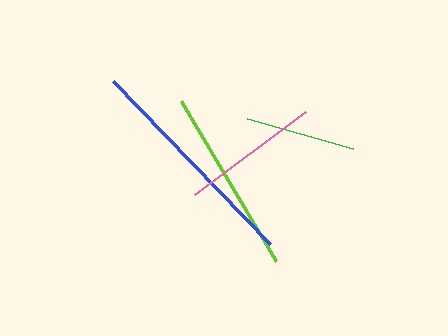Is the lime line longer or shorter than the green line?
The lime line is longer than the green line.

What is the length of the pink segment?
The pink segment is approximately 138 pixels long.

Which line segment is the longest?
The blue line is the longest at approximately 226 pixels.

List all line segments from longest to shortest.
From longest to shortest: blue, lime, pink, green.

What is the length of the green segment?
The green segment is approximately 110 pixels long.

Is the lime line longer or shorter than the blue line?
The blue line is longer than the lime line.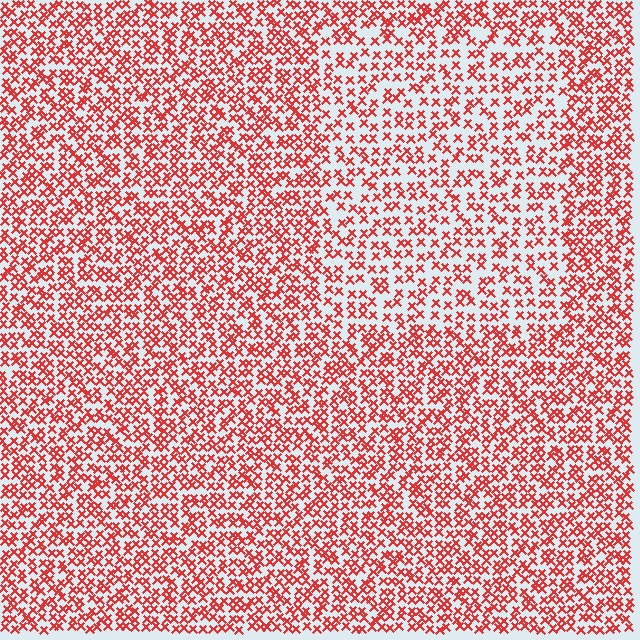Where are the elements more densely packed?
The elements are more densely packed outside the rectangle boundary.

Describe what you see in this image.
The image contains small red elements arranged at two different densities. A rectangle-shaped region is visible where the elements are less densely packed than the surrounding area.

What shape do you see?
I see a rectangle.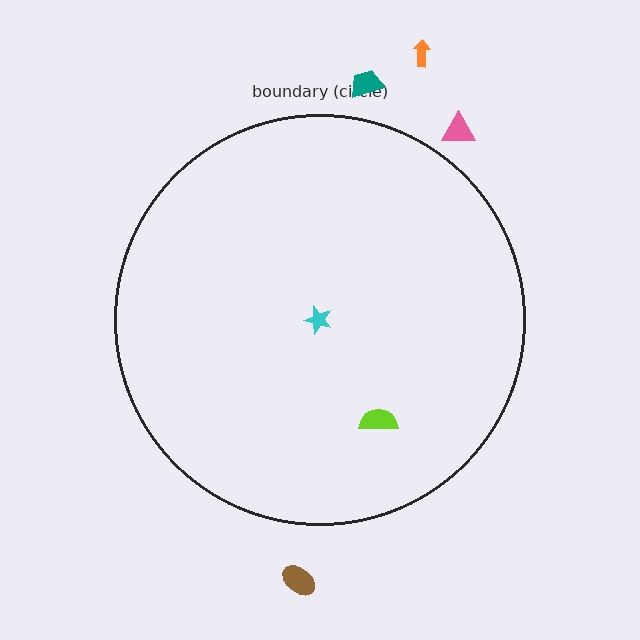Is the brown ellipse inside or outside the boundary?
Outside.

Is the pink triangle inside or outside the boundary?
Outside.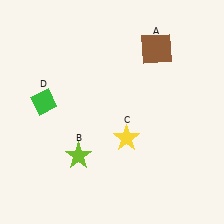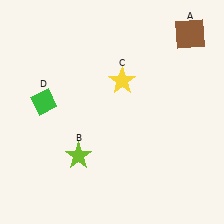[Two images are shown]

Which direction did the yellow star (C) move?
The yellow star (C) moved up.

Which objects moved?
The objects that moved are: the brown square (A), the yellow star (C).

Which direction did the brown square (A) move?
The brown square (A) moved right.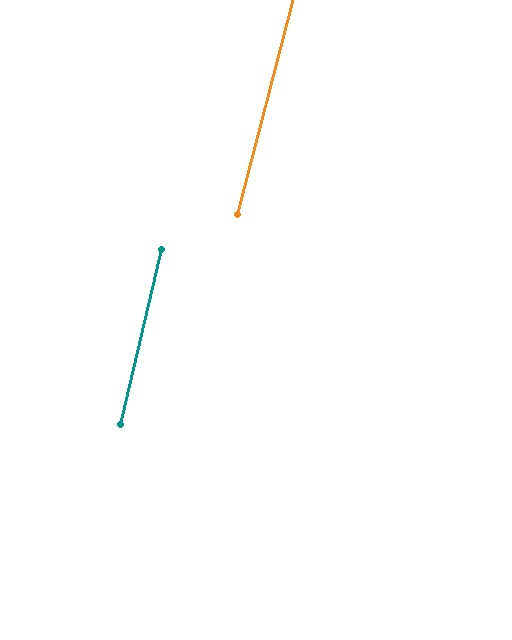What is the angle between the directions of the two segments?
Approximately 1 degree.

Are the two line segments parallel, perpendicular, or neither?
Parallel — their directions differ by only 1.2°.